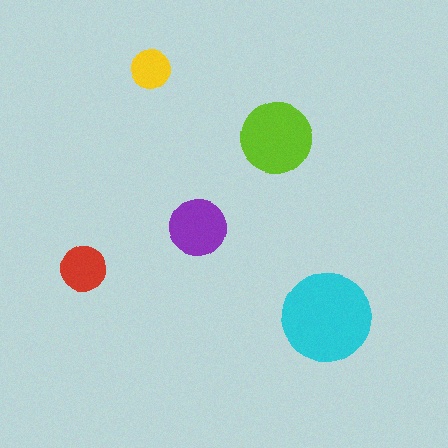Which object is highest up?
The yellow circle is topmost.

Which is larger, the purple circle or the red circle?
The purple one.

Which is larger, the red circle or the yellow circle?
The red one.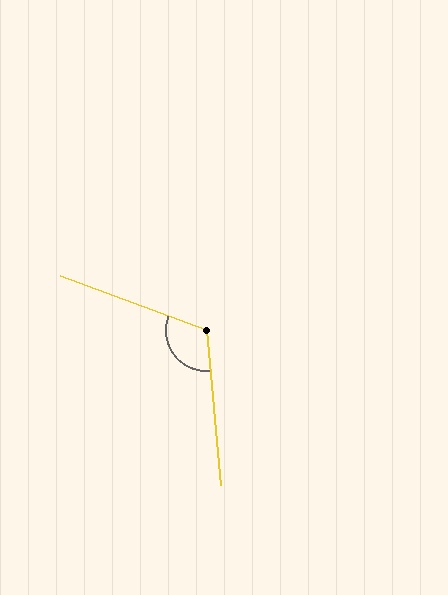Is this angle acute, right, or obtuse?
It is obtuse.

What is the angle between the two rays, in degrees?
Approximately 116 degrees.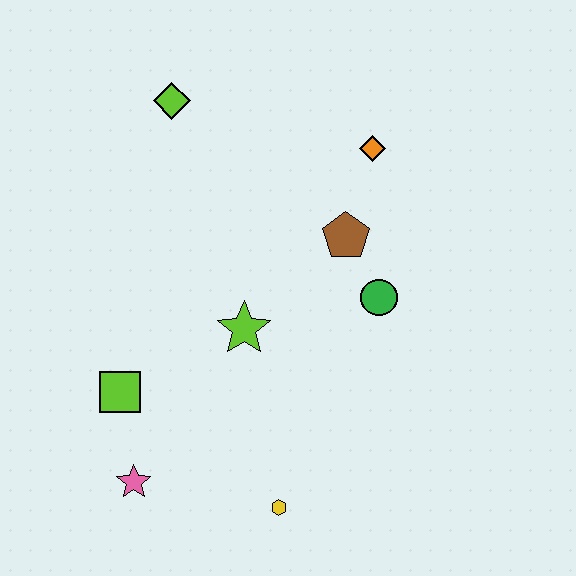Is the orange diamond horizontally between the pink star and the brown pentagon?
No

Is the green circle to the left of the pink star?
No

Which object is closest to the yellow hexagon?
The pink star is closest to the yellow hexagon.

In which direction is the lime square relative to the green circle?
The lime square is to the left of the green circle.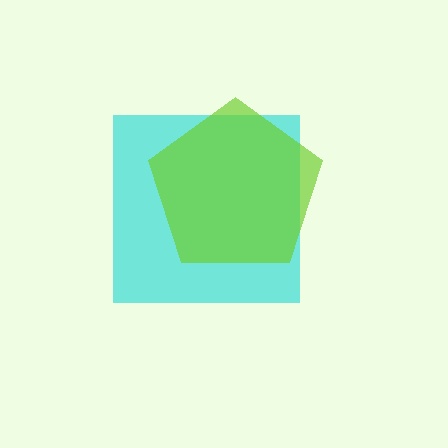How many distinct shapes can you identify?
There are 2 distinct shapes: a cyan square, a lime pentagon.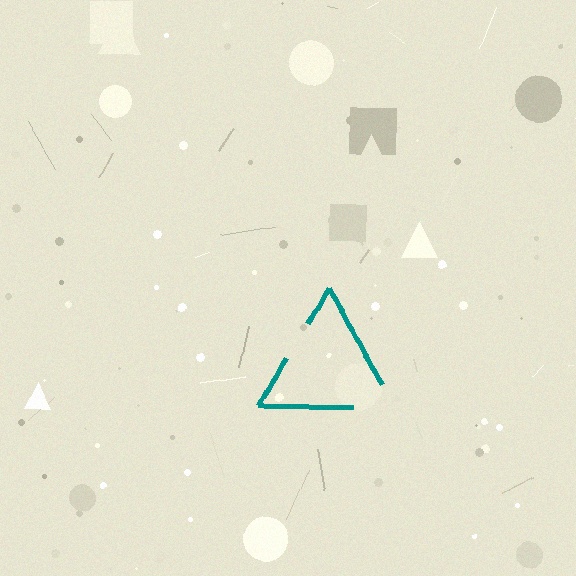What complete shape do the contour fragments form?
The contour fragments form a triangle.